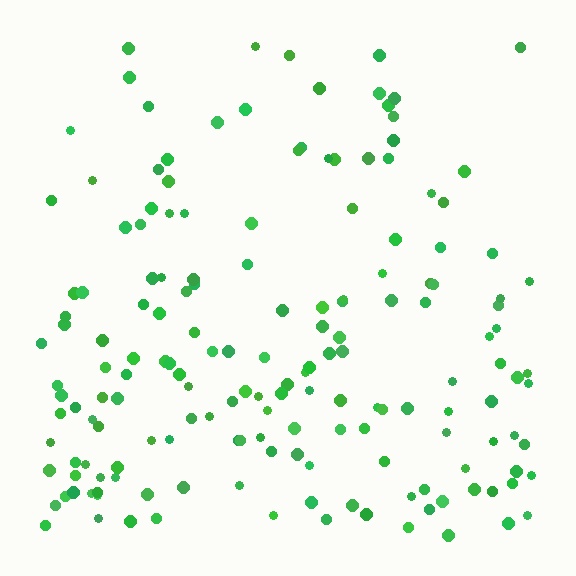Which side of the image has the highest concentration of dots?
The bottom.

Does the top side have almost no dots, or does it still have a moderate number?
Still a moderate number, just noticeably fewer than the bottom.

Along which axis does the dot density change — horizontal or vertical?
Vertical.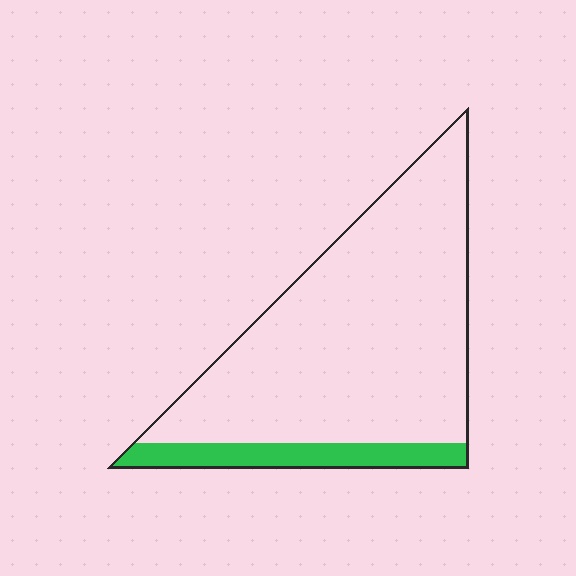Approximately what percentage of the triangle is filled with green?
Approximately 15%.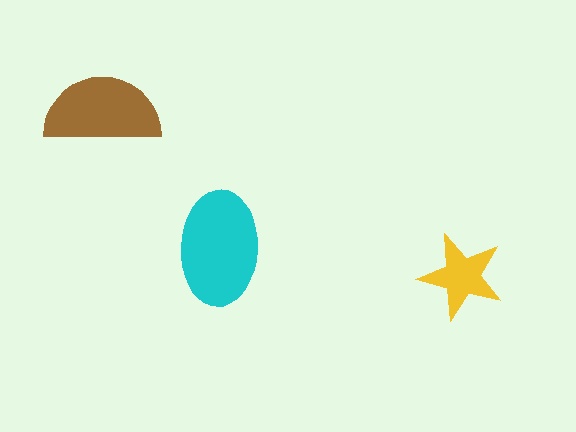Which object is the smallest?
The yellow star.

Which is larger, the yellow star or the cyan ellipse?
The cyan ellipse.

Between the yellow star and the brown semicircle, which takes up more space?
The brown semicircle.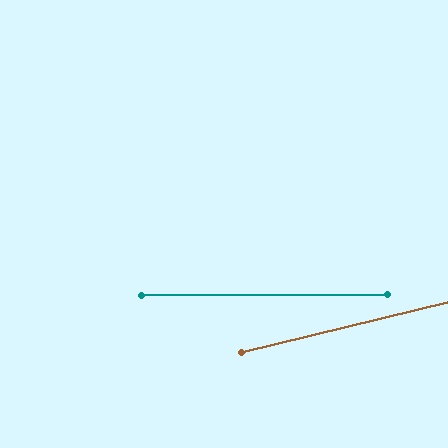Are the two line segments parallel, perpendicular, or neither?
Neither parallel nor perpendicular — they differ by about 14°.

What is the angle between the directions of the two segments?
Approximately 14 degrees.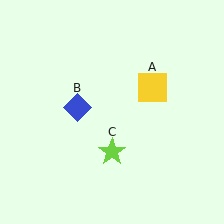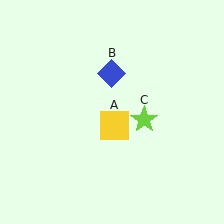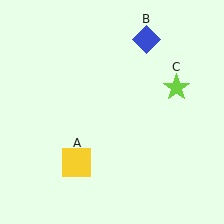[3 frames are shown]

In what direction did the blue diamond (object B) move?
The blue diamond (object B) moved up and to the right.